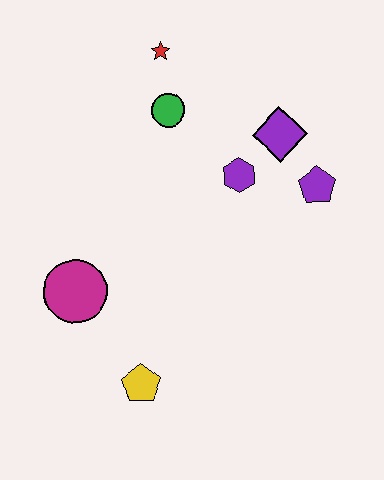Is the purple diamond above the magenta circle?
Yes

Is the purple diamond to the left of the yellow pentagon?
No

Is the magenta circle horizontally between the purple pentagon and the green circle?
No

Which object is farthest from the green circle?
The yellow pentagon is farthest from the green circle.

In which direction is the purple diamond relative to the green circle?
The purple diamond is to the right of the green circle.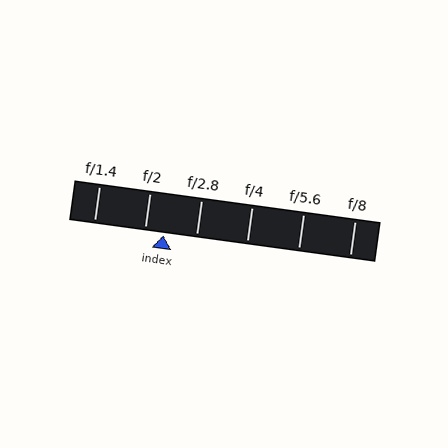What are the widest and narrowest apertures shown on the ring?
The widest aperture shown is f/1.4 and the narrowest is f/8.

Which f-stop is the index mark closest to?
The index mark is closest to f/2.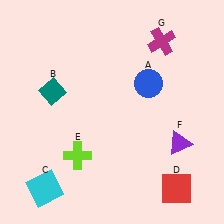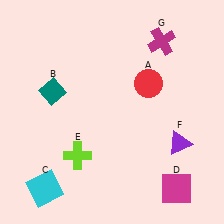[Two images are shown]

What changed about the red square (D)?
In Image 1, D is red. In Image 2, it changed to magenta.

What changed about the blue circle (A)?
In Image 1, A is blue. In Image 2, it changed to red.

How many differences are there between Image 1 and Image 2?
There are 2 differences between the two images.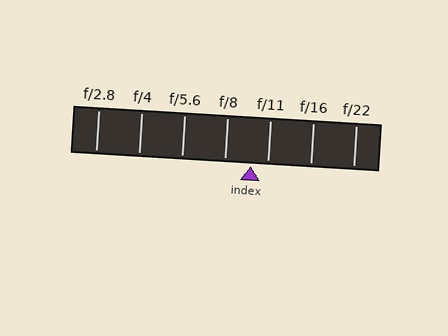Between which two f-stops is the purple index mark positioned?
The index mark is between f/8 and f/11.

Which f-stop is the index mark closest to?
The index mark is closest to f/11.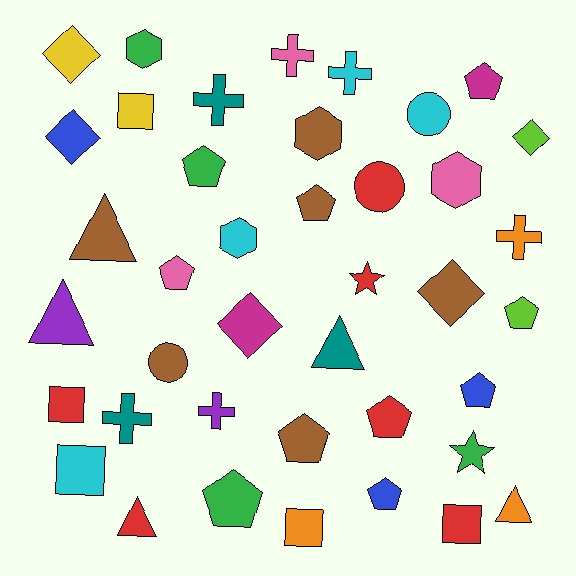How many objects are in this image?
There are 40 objects.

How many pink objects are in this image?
There are 3 pink objects.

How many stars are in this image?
There are 2 stars.